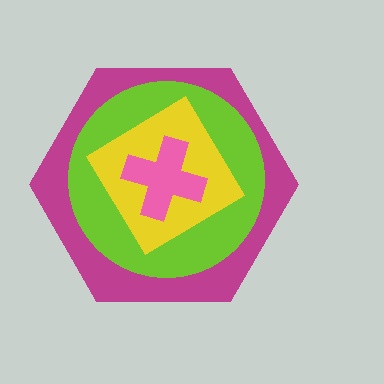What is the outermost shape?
The magenta hexagon.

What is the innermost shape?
The pink cross.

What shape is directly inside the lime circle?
The yellow diamond.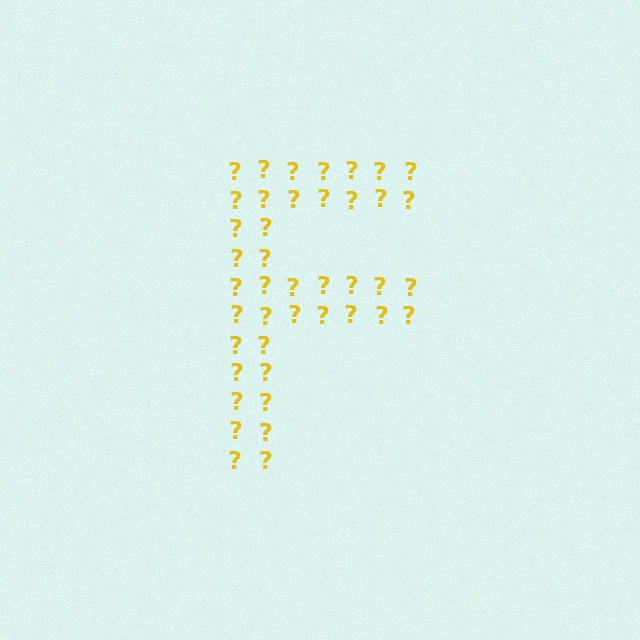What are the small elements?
The small elements are question marks.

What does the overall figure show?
The overall figure shows the letter F.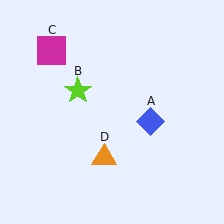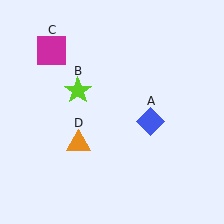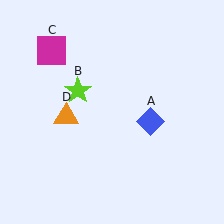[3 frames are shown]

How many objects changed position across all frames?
1 object changed position: orange triangle (object D).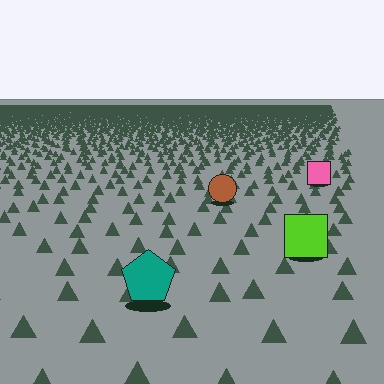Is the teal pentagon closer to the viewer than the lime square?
Yes. The teal pentagon is closer — you can tell from the texture gradient: the ground texture is coarser near it.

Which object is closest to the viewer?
The teal pentagon is closest. The texture marks near it are larger and more spread out.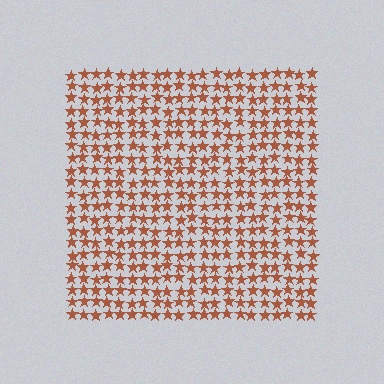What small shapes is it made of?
It is made of small stars.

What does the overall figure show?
The overall figure shows a square.